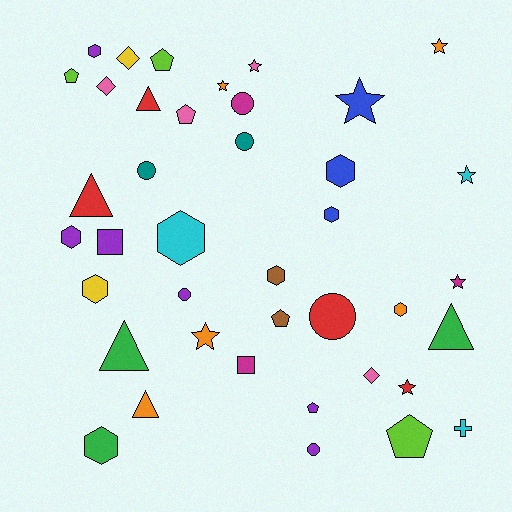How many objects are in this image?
There are 40 objects.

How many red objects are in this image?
There are 4 red objects.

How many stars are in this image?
There are 8 stars.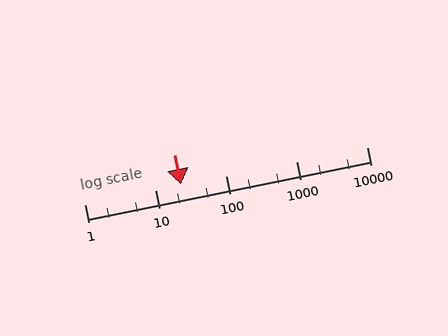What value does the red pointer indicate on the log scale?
The pointer indicates approximately 23.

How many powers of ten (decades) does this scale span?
The scale spans 4 decades, from 1 to 10000.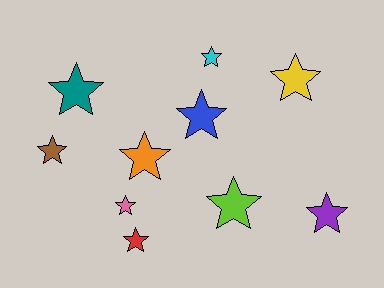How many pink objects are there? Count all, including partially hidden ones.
There is 1 pink object.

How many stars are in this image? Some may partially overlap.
There are 10 stars.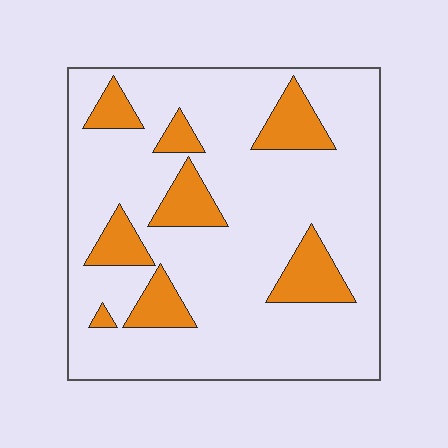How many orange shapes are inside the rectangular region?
8.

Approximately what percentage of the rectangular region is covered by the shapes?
Approximately 20%.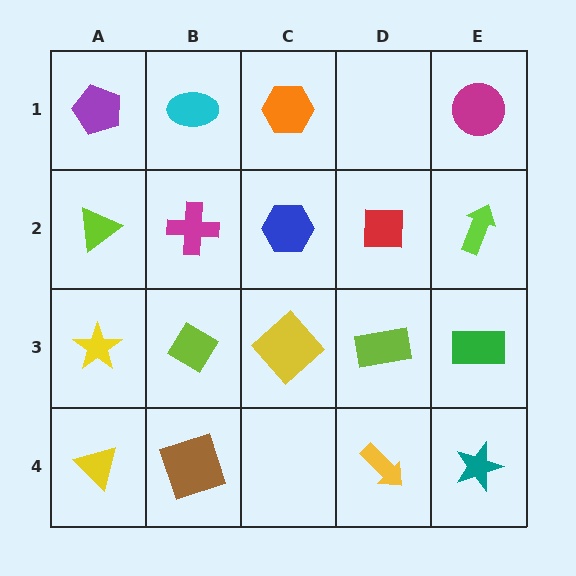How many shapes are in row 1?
4 shapes.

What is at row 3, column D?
A lime rectangle.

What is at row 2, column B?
A magenta cross.